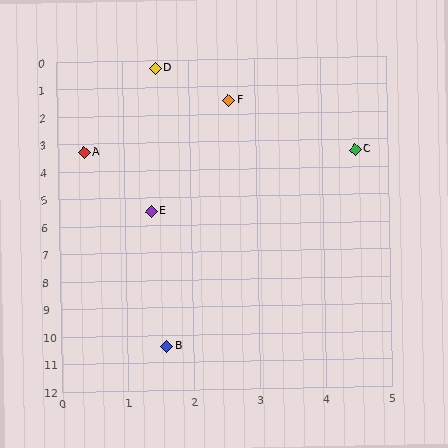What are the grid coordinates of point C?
Point C is at approximately (4.5, 3.4).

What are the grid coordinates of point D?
Point D is at approximately (1.5, 0.3).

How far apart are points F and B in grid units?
Points F and B are about 9.0 grid units apart.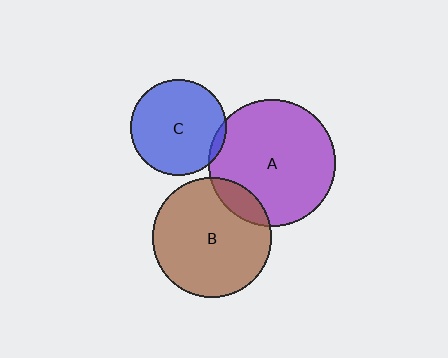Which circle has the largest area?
Circle A (purple).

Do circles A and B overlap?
Yes.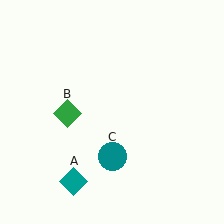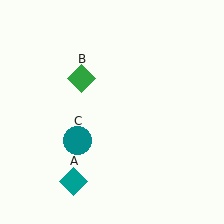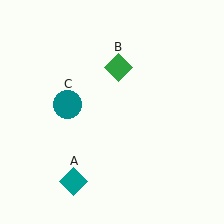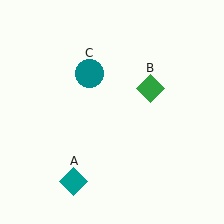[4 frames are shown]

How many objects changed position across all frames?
2 objects changed position: green diamond (object B), teal circle (object C).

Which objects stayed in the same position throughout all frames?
Teal diamond (object A) remained stationary.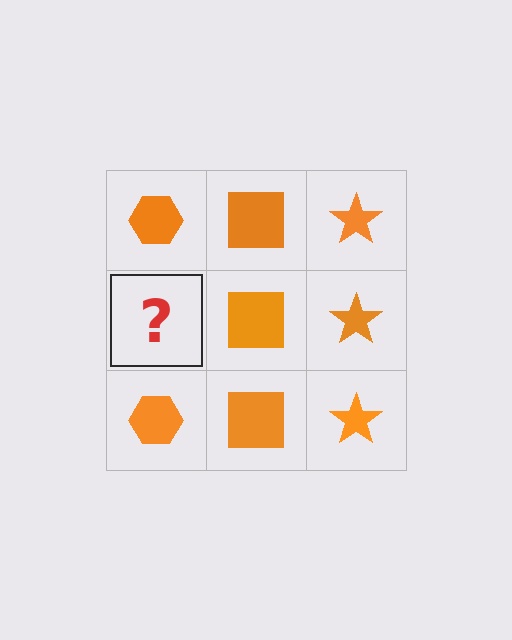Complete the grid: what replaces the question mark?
The question mark should be replaced with an orange hexagon.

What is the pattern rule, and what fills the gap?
The rule is that each column has a consistent shape. The gap should be filled with an orange hexagon.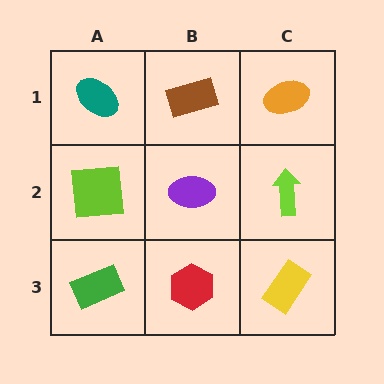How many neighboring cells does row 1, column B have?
3.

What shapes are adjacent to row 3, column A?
A lime square (row 2, column A), a red hexagon (row 3, column B).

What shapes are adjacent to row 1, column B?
A purple ellipse (row 2, column B), a teal ellipse (row 1, column A), an orange ellipse (row 1, column C).